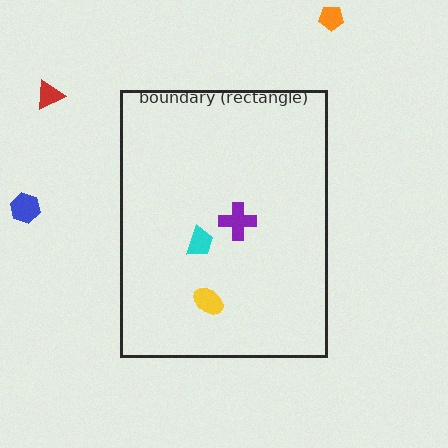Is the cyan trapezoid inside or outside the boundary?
Inside.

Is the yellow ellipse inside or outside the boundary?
Inside.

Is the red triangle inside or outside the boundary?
Outside.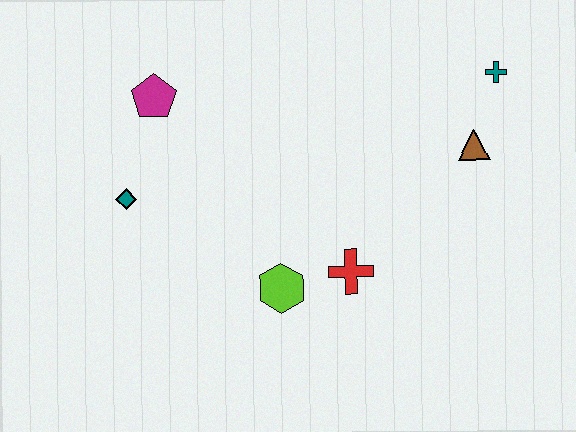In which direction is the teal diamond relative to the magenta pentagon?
The teal diamond is below the magenta pentagon.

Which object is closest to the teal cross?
The brown triangle is closest to the teal cross.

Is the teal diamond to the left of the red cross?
Yes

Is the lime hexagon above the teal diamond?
No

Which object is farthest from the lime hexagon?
The teal cross is farthest from the lime hexagon.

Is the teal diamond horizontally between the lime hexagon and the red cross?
No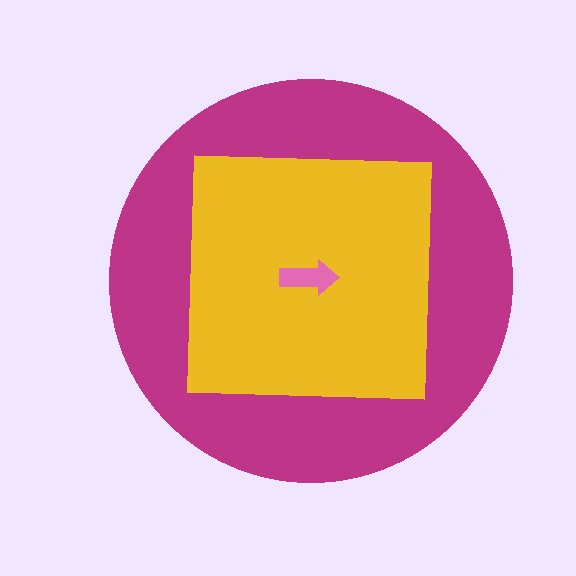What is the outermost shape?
The magenta circle.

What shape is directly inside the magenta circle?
The yellow square.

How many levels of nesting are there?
3.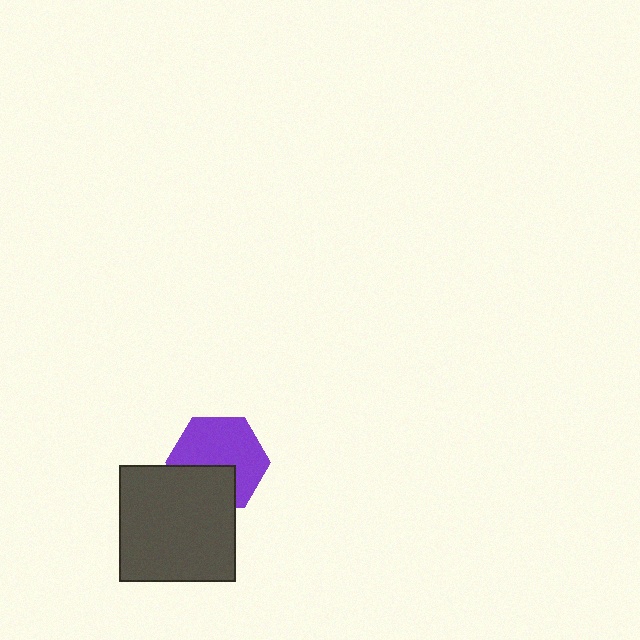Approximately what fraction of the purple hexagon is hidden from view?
Roughly 33% of the purple hexagon is hidden behind the dark gray square.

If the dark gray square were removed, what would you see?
You would see the complete purple hexagon.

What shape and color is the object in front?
The object in front is a dark gray square.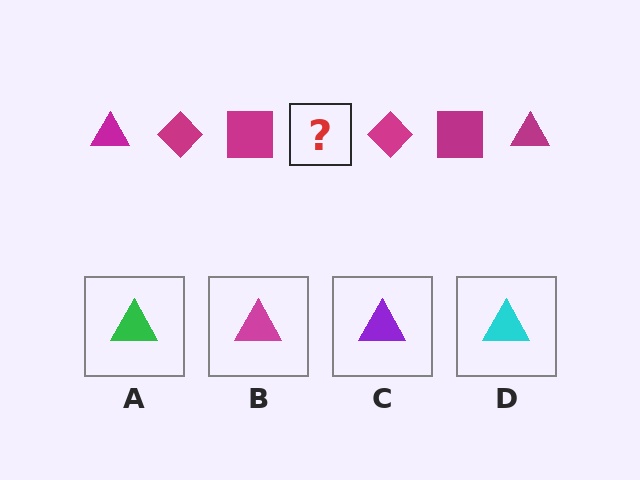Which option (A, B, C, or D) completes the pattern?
B.